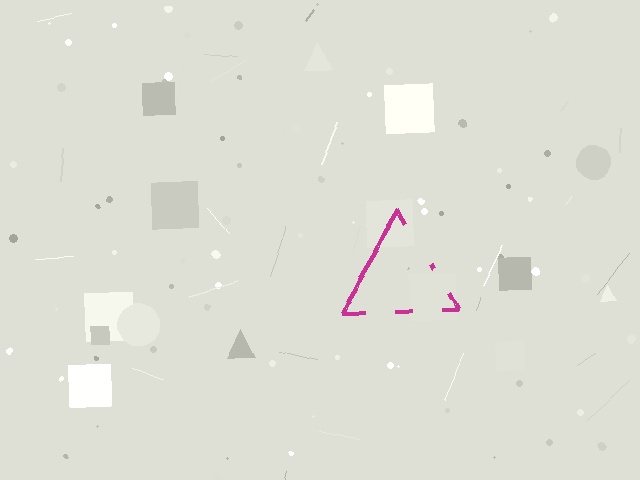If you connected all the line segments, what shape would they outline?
They would outline a triangle.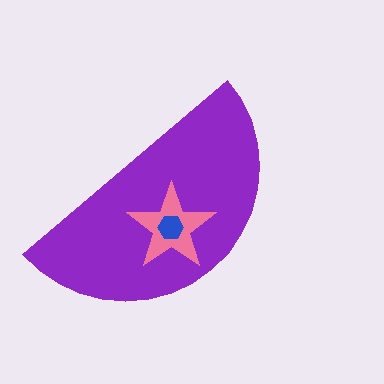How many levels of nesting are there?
3.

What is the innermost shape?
The blue hexagon.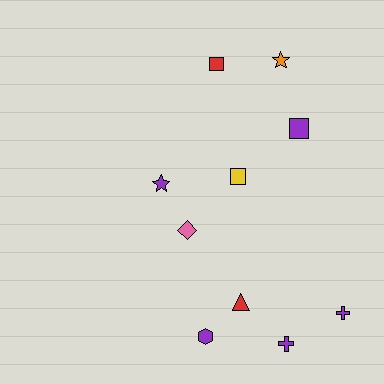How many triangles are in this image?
There is 1 triangle.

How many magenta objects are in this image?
There are no magenta objects.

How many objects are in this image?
There are 10 objects.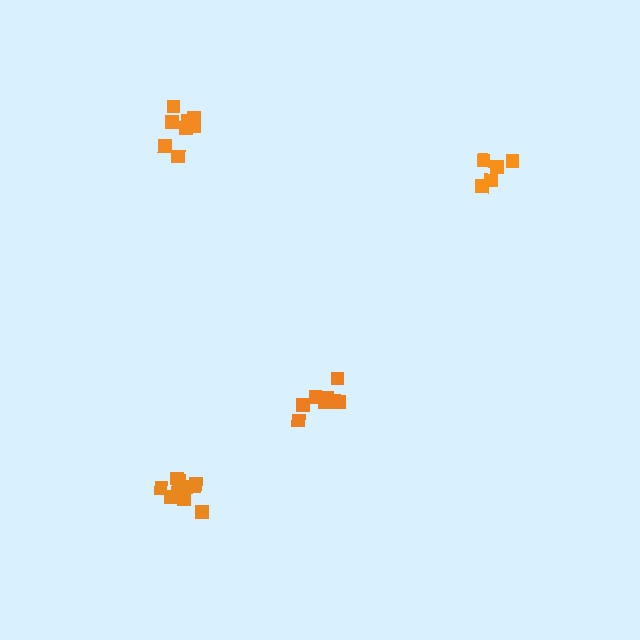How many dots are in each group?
Group 1: 5 dots, Group 2: 8 dots, Group 3: 10 dots, Group 4: 8 dots (31 total).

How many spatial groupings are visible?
There are 4 spatial groupings.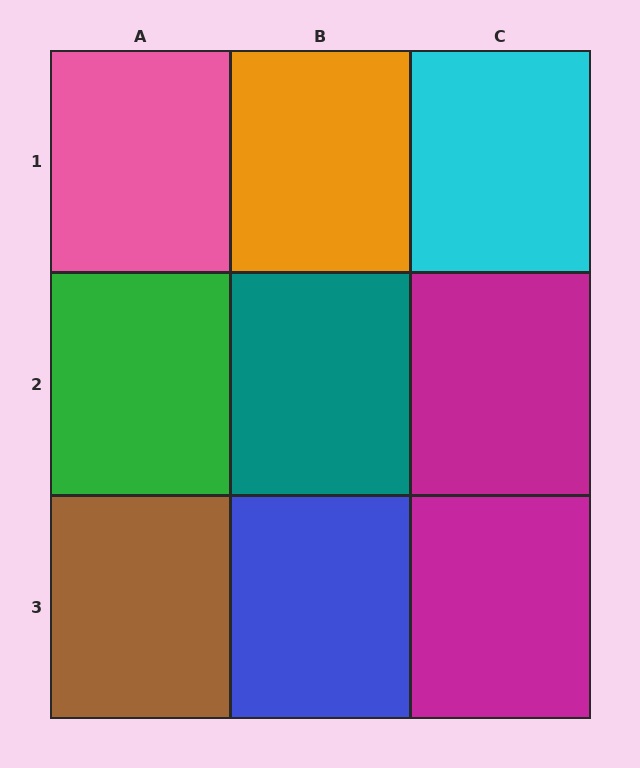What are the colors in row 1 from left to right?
Pink, orange, cyan.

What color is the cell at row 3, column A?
Brown.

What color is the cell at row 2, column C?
Magenta.